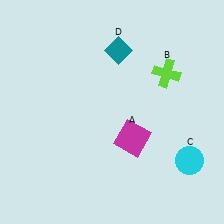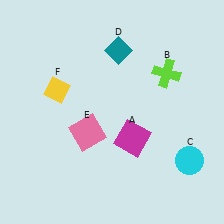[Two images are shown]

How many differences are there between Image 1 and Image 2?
There are 2 differences between the two images.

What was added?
A pink square (E), a yellow diamond (F) were added in Image 2.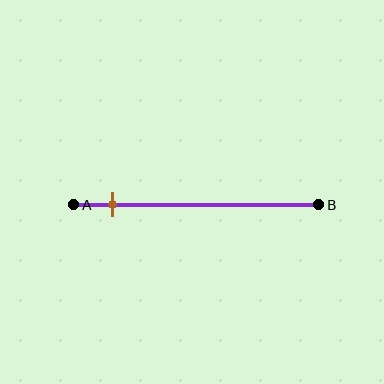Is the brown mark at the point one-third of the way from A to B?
No, the mark is at about 15% from A, not at the 33% one-third point.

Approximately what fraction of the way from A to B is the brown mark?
The brown mark is approximately 15% of the way from A to B.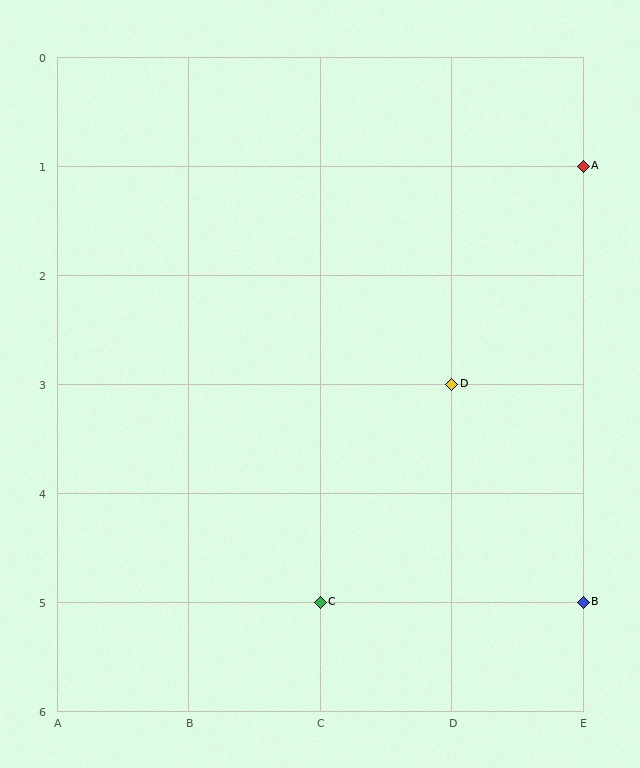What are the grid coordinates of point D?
Point D is at grid coordinates (D, 3).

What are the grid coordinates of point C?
Point C is at grid coordinates (C, 5).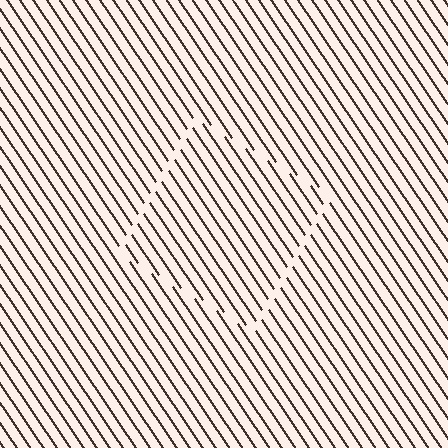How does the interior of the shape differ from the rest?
The interior of the shape contains the same grating, shifted by half a period — the contour is defined by the phase discontinuity where line-ends from the inner and outer gratings abut.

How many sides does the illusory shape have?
4 sides — the line-ends trace a square.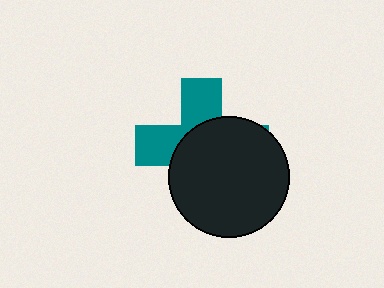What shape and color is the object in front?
The object in front is a black circle.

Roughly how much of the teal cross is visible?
A small part of it is visible (roughly 38%).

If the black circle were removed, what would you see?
You would see the complete teal cross.